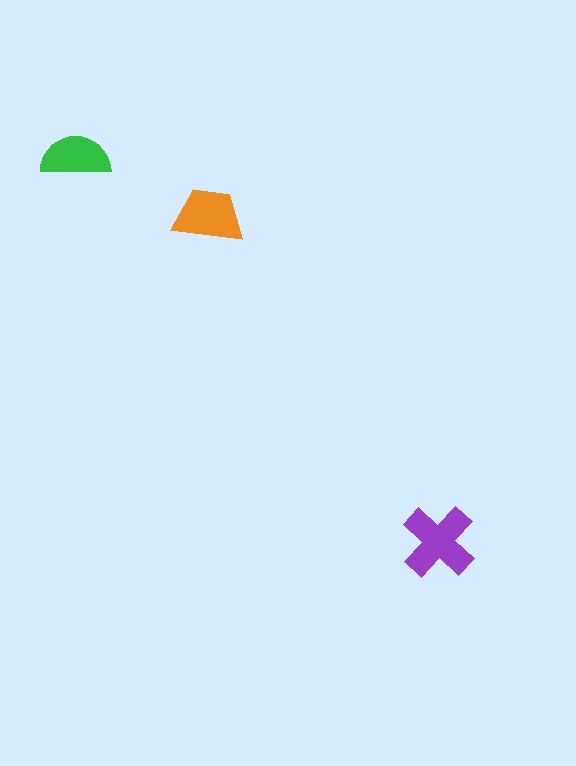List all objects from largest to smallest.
The purple cross, the orange trapezoid, the green semicircle.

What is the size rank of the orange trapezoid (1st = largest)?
2nd.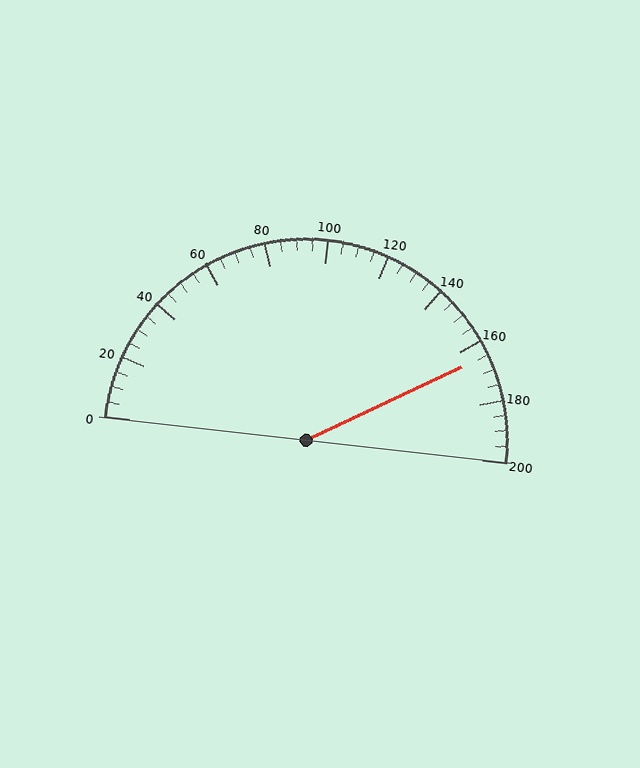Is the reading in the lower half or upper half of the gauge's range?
The reading is in the upper half of the range (0 to 200).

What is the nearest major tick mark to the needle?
The nearest major tick mark is 160.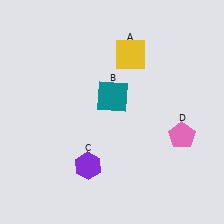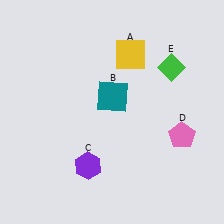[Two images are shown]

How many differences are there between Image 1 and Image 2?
There is 1 difference between the two images.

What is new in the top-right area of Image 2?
A green diamond (E) was added in the top-right area of Image 2.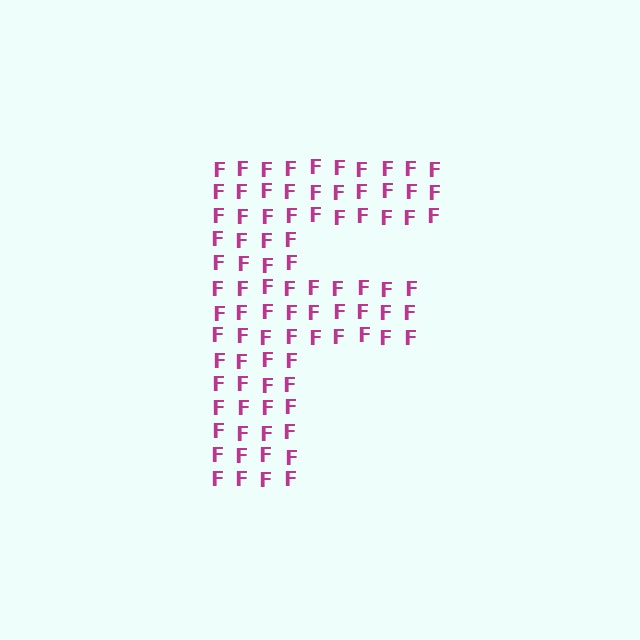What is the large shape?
The large shape is the letter F.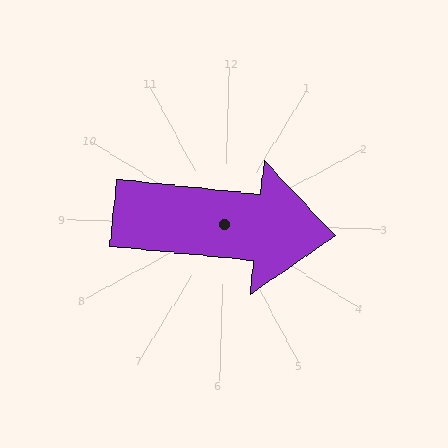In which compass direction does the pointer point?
East.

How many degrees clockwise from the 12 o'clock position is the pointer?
Approximately 94 degrees.